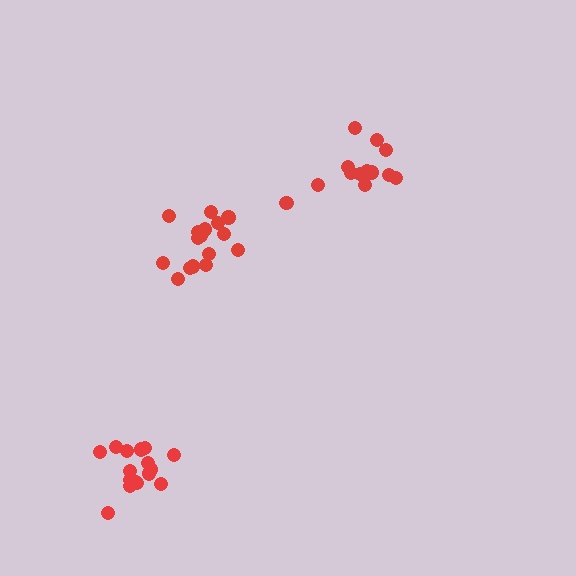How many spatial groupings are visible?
There are 3 spatial groupings.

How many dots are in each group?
Group 1: 16 dots, Group 2: 13 dots, Group 3: 16 dots (45 total).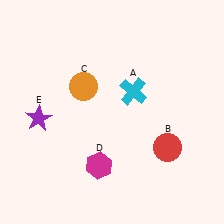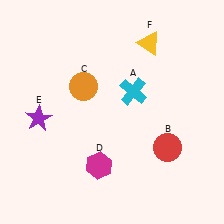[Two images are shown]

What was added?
A yellow triangle (F) was added in Image 2.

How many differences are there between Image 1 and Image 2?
There is 1 difference between the two images.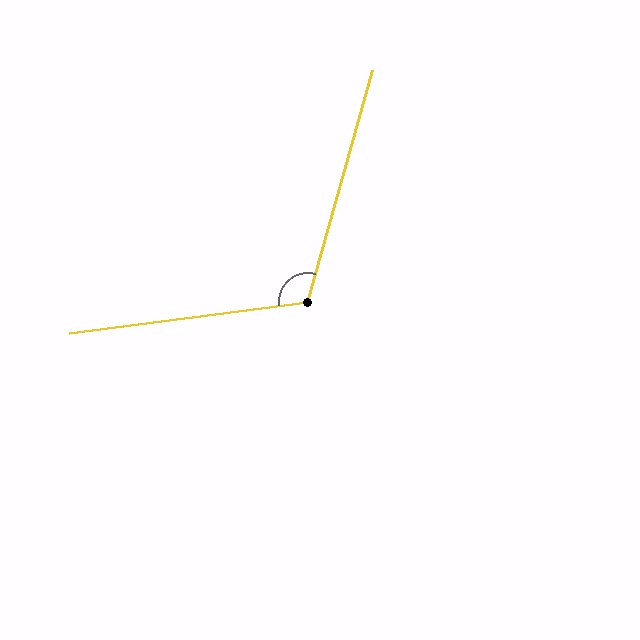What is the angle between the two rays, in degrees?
Approximately 113 degrees.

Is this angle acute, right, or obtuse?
It is obtuse.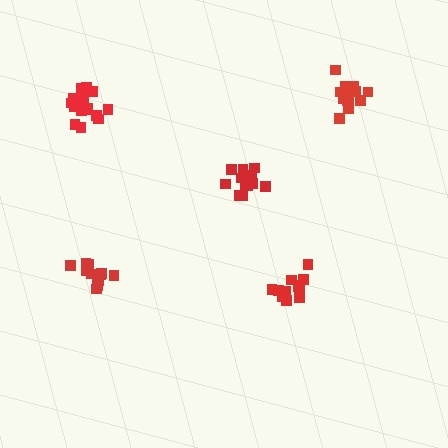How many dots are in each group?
Group 1: 17 dots, Group 2: 15 dots, Group 3: 14 dots, Group 4: 14 dots, Group 5: 14 dots (74 total).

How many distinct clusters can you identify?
There are 5 distinct clusters.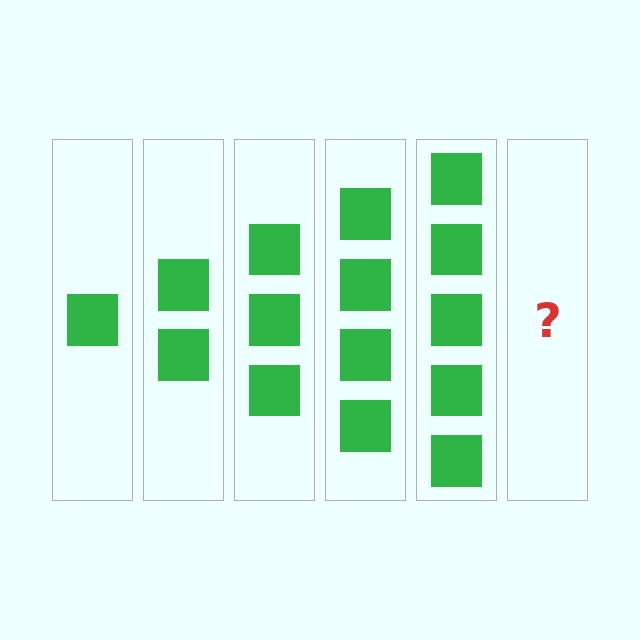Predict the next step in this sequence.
The next step is 6 squares.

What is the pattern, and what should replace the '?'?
The pattern is that each step adds one more square. The '?' should be 6 squares.